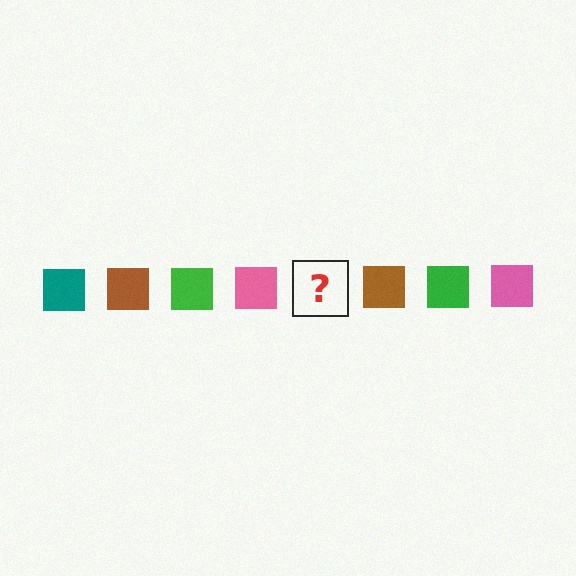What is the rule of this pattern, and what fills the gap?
The rule is that the pattern cycles through teal, brown, green, pink squares. The gap should be filled with a teal square.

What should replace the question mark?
The question mark should be replaced with a teal square.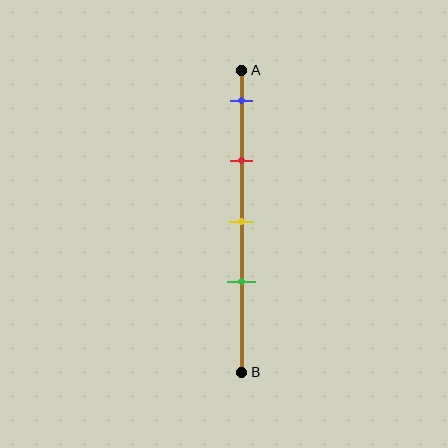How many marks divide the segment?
There are 4 marks dividing the segment.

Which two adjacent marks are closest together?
The yellow and green marks are the closest adjacent pair.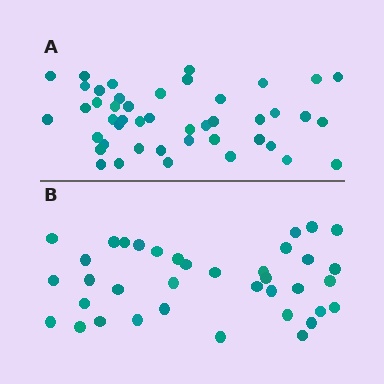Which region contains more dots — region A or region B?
Region A (the top region) has more dots.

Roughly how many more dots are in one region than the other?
Region A has roughly 8 or so more dots than region B.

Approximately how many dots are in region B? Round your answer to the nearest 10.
About 40 dots. (The exact count is 37, which rounds to 40.)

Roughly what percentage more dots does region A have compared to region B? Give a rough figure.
About 20% more.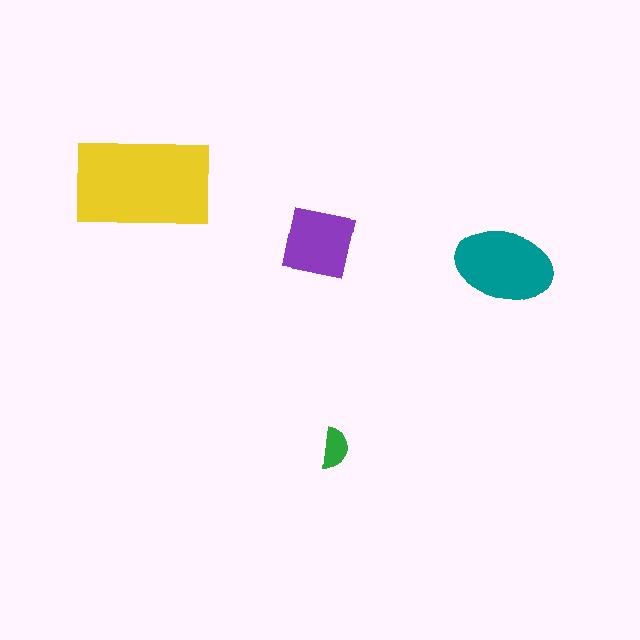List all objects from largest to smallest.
The yellow rectangle, the teal ellipse, the purple square, the green semicircle.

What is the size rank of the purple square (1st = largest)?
3rd.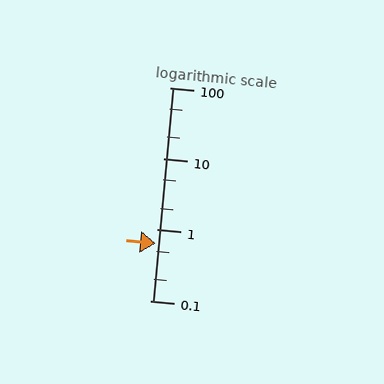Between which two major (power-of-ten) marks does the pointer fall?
The pointer is between 0.1 and 1.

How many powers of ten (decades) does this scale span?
The scale spans 3 decades, from 0.1 to 100.